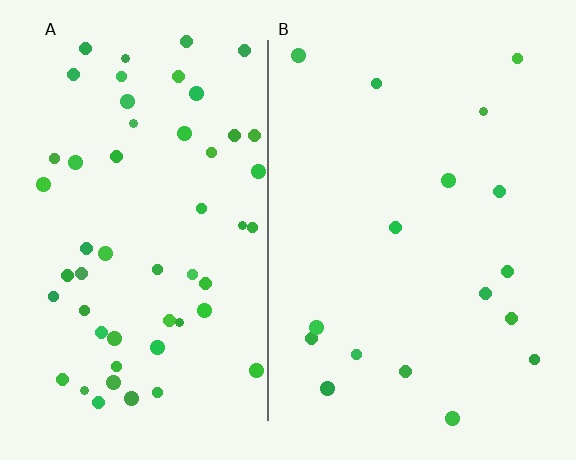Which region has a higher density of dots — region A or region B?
A (the left).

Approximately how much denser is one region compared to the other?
Approximately 3.1× — region A over region B.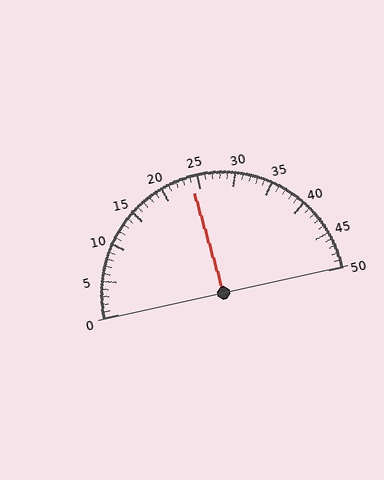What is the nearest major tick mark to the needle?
The nearest major tick mark is 25.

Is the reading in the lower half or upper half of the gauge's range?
The reading is in the lower half of the range (0 to 50).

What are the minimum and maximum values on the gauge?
The gauge ranges from 0 to 50.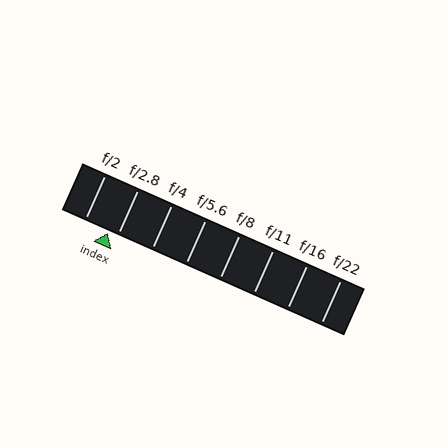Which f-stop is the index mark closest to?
The index mark is closest to f/2.8.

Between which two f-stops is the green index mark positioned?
The index mark is between f/2 and f/2.8.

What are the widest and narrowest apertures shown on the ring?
The widest aperture shown is f/2 and the narrowest is f/22.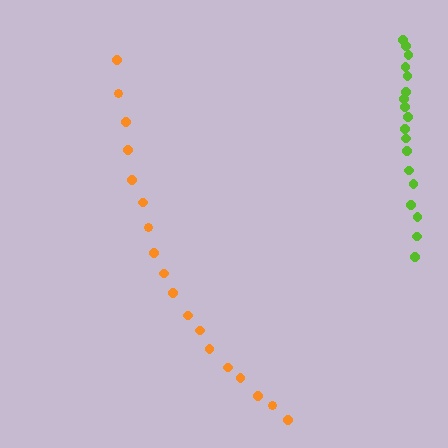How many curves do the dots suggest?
There are 2 distinct paths.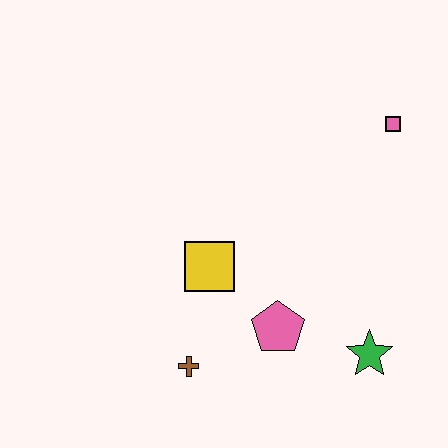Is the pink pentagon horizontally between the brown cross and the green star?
Yes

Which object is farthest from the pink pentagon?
The pink square is farthest from the pink pentagon.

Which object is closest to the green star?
The pink pentagon is closest to the green star.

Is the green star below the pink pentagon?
Yes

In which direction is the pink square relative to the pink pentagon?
The pink square is above the pink pentagon.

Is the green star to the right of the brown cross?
Yes